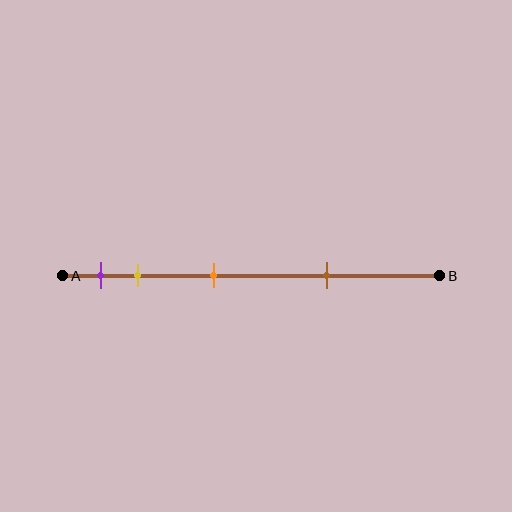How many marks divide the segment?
There are 4 marks dividing the segment.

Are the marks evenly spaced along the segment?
No, the marks are not evenly spaced.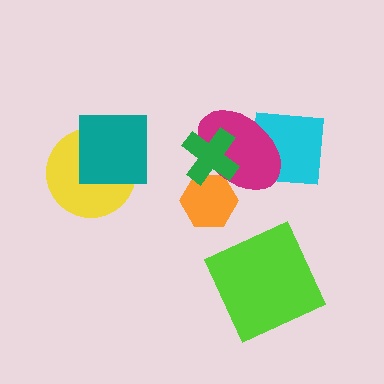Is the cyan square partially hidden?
Yes, it is partially covered by another shape.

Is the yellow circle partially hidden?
Yes, it is partially covered by another shape.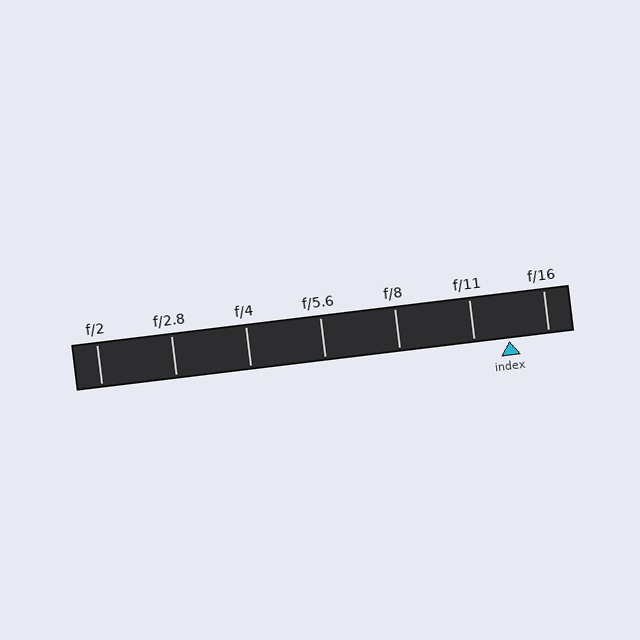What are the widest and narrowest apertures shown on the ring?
The widest aperture shown is f/2 and the narrowest is f/16.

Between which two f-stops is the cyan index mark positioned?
The index mark is between f/11 and f/16.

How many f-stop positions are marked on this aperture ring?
There are 7 f-stop positions marked.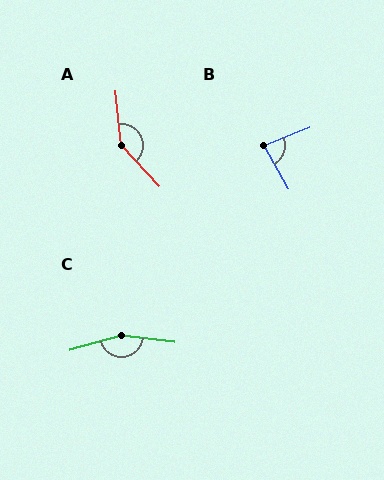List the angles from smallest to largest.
B (82°), A (143°), C (157°).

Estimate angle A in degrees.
Approximately 143 degrees.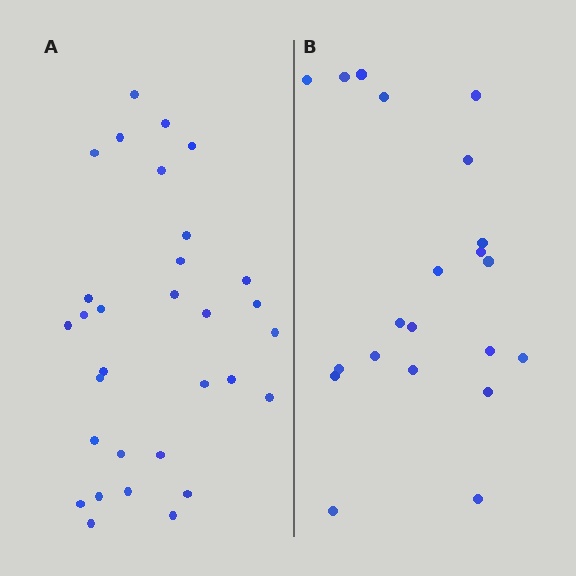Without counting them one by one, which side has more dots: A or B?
Region A (the left region) has more dots.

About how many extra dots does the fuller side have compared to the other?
Region A has roughly 10 or so more dots than region B.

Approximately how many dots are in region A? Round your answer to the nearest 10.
About 30 dots. (The exact count is 31, which rounds to 30.)